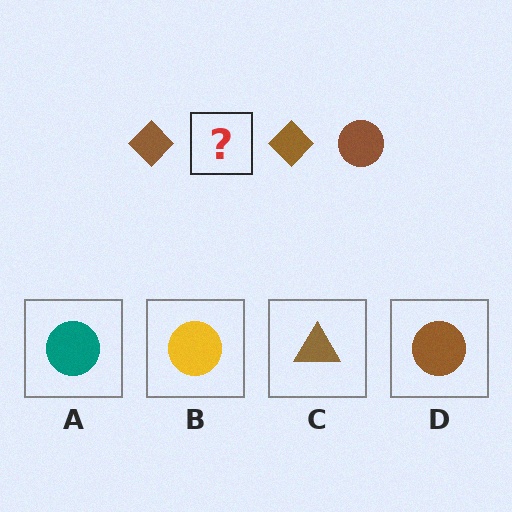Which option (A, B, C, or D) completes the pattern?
D.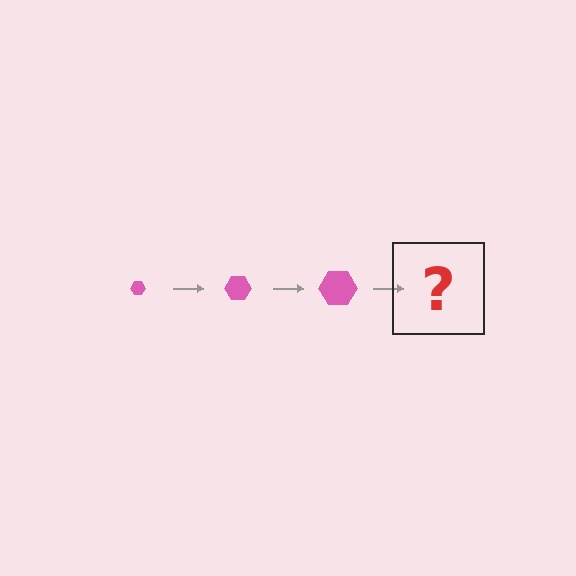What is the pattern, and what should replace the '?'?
The pattern is that the hexagon gets progressively larger each step. The '?' should be a pink hexagon, larger than the previous one.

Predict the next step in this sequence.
The next step is a pink hexagon, larger than the previous one.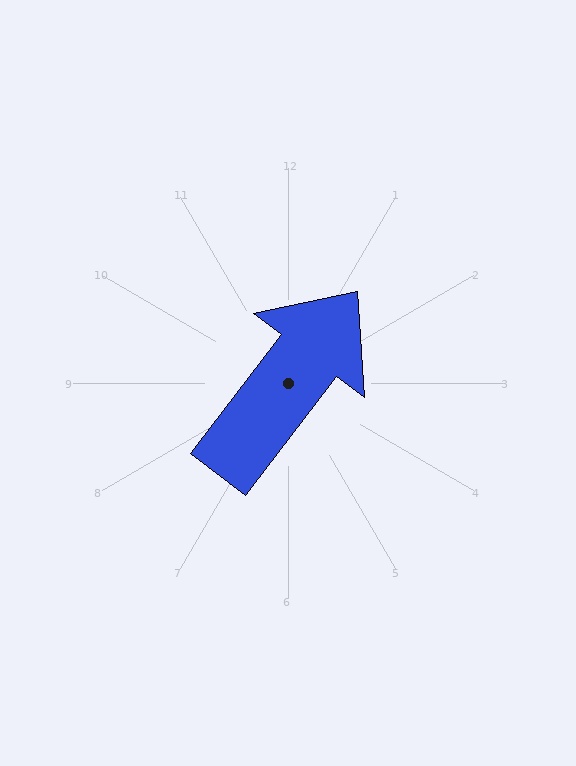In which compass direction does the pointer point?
Northeast.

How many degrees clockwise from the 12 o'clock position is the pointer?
Approximately 37 degrees.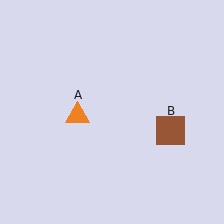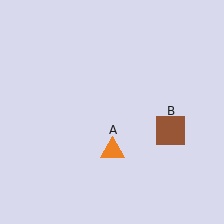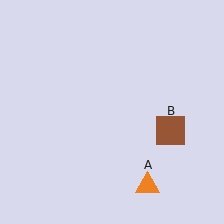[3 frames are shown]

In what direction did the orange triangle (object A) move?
The orange triangle (object A) moved down and to the right.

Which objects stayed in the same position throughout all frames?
Brown square (object B) remained stationary.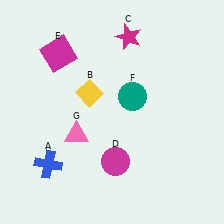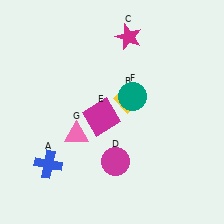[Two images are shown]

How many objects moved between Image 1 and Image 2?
2 objects moved between the two images.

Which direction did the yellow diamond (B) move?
The yellow diamond (B) moved right.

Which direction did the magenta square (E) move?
The magenta square (E) moved down.